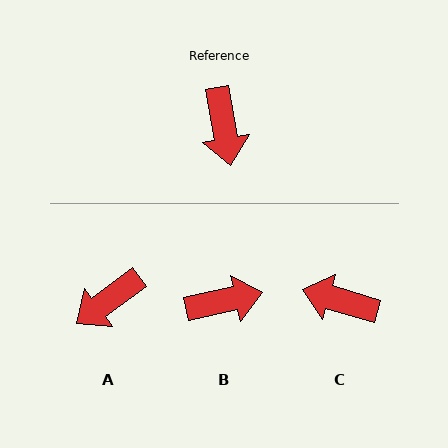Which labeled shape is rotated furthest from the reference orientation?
C, about 116 degrees away.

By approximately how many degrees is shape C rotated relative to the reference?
Approximately 116 degrees clockwise.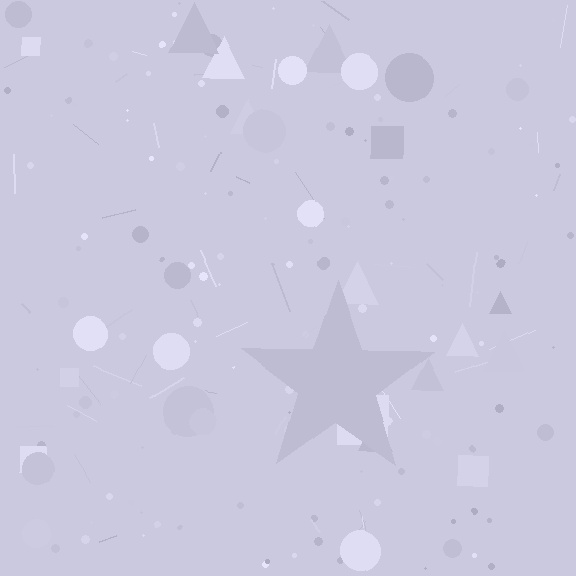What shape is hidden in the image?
A star is hidden in the image.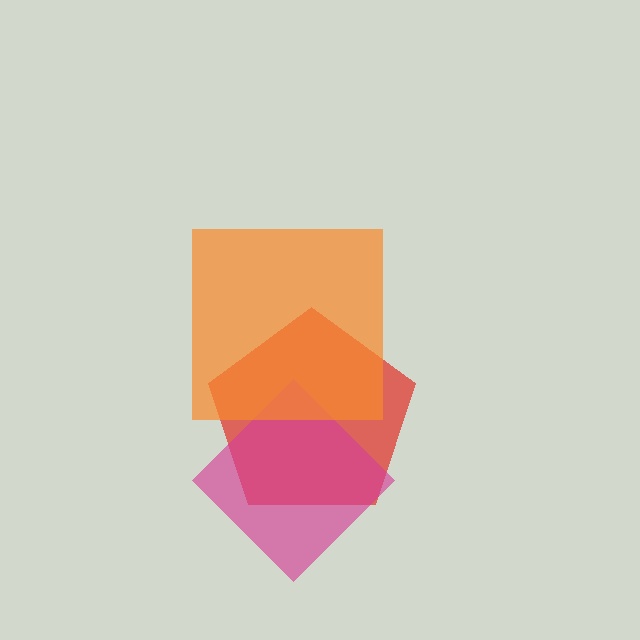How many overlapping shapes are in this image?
There are 3 overlapping shapes in the image.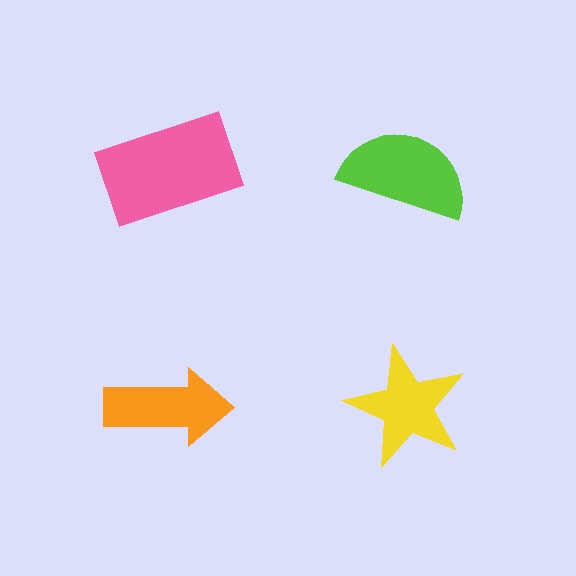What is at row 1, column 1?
A pink rectangle.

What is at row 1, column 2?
A lime semicircle.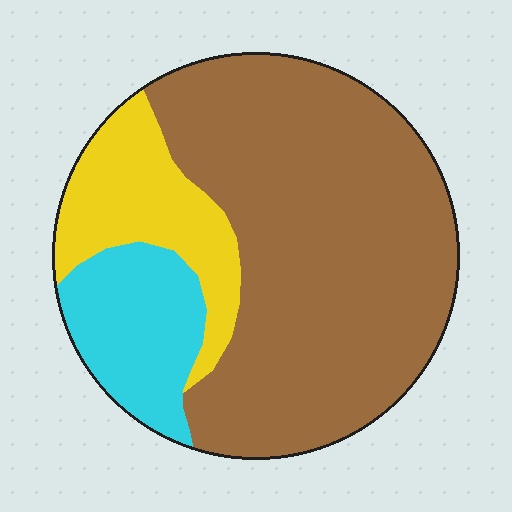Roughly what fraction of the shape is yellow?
Yellow takes up about one sixth (1/6) of the shape.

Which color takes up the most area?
Brown, at roughly 65%.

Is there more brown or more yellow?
Brown.